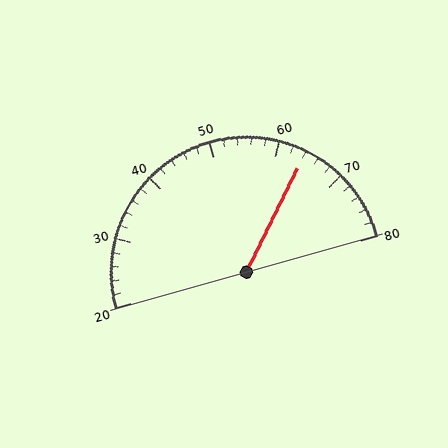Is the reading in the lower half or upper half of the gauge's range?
The reading is in the upper half of the range (20 to 80).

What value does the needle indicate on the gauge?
The needle indicates approximately 64.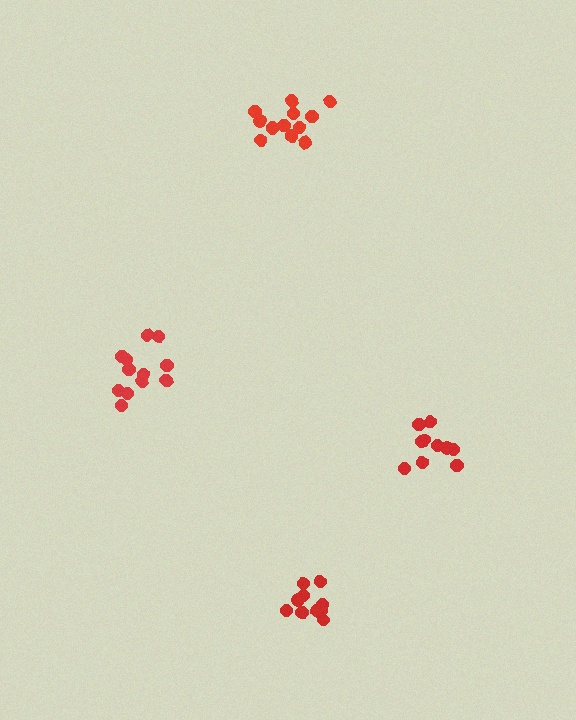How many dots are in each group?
Group 1: 12 dots, Group 2: 10 dots, Group 3: 12 dots, Group 4: 10 dots (44 total).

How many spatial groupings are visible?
There are 4 spatial groupings.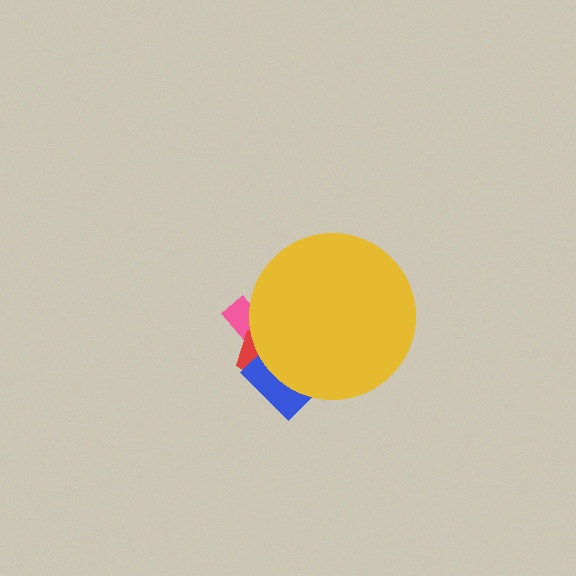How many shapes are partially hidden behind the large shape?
3 shapes are partially hidden.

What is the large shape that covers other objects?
A yellow circle.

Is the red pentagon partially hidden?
Yes, the red pentagon is partially hidden behind the yellow circle.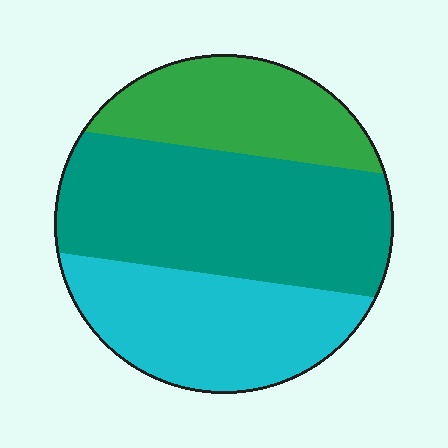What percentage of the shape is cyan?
Cyan takes up between a quarter and a half of the shape.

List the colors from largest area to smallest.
From largest to smallest: teal, cyan, green.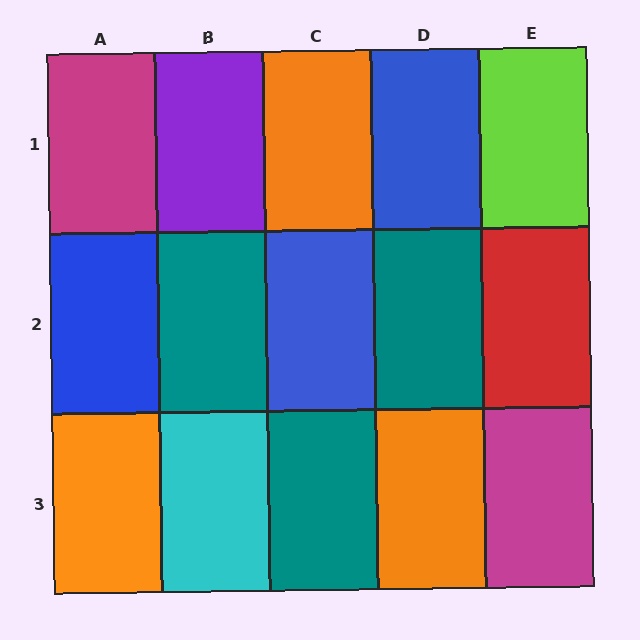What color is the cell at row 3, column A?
Orange.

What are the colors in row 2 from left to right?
Blue, teal, blue, teal, red.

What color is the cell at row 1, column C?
Orange.